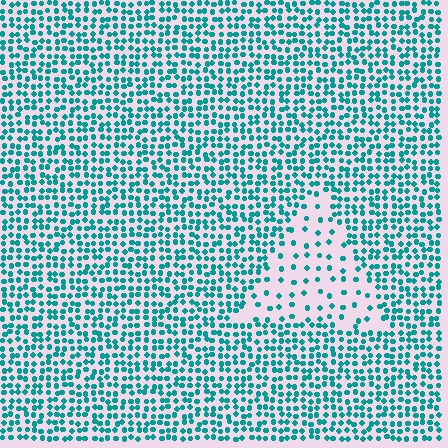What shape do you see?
I see a triangle.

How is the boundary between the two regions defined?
The boundary is defined by a change in element density (approximately 2.8x ratio). All elements are the same color, size, and shape.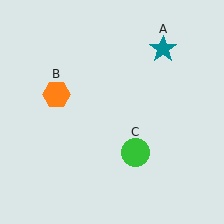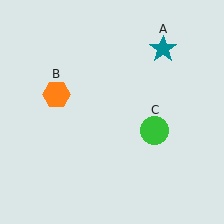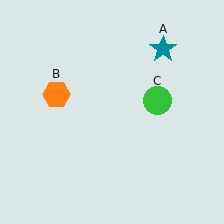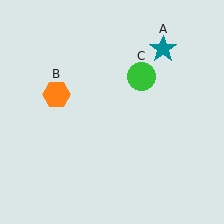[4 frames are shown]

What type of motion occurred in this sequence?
The green circle (object C) rotated counterclockwise around the center of the scene.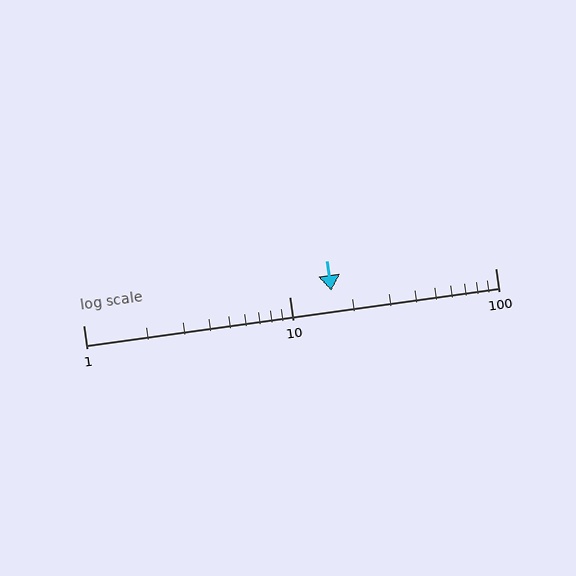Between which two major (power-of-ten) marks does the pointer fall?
The pointer is between 10 and 100.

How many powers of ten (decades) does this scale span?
The scale spans 2 decades, from 1 to 100.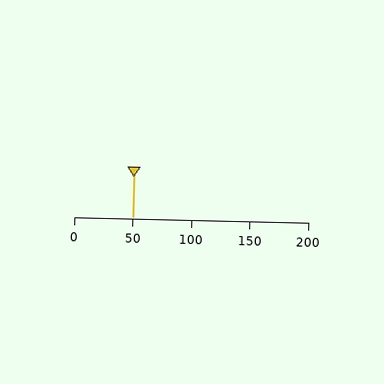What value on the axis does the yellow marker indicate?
The marker indicates approximately 50.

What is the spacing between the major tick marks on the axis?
The major ticks are spaced 50 apart.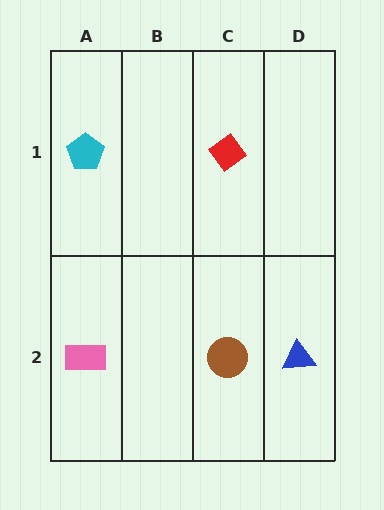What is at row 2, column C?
A brown circle.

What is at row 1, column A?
A cyan pentagon.